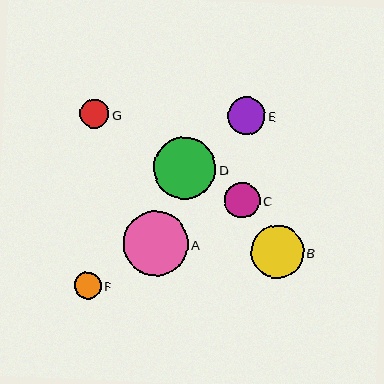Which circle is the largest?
Circle A is the largest with a size of approximately 65 pixels.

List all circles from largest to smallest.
From largest to smallest: A, D, B, E, C, G, F.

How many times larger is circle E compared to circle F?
Circle E is approximately 1.4 times the size of circle F.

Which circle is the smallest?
Circle F is the smallest with a size of approximately 27 pixels.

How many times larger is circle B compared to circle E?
Circle B is approximately 1.4 times the size of circle E.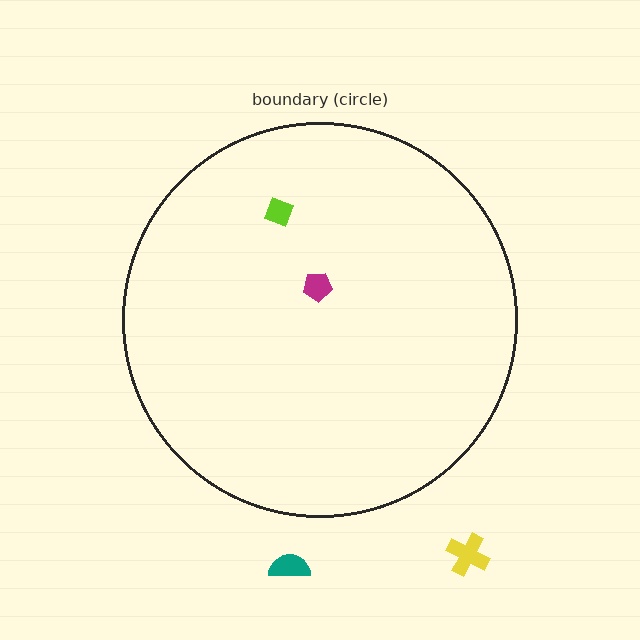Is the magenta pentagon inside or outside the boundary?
Inside.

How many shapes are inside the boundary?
2 inside, 2 outside.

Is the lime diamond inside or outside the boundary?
Inside.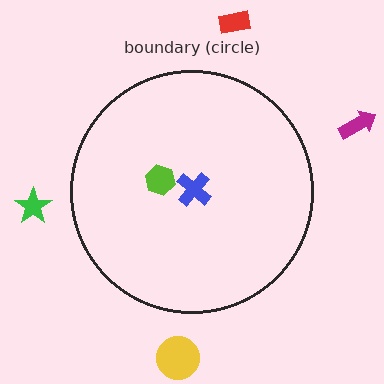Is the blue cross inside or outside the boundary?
Inside.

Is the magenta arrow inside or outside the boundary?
Outside.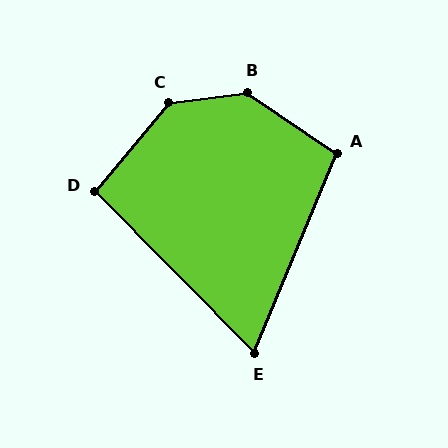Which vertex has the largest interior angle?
B, at approximately 139 degrees.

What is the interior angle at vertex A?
Approximately 102 degrees (obtuse).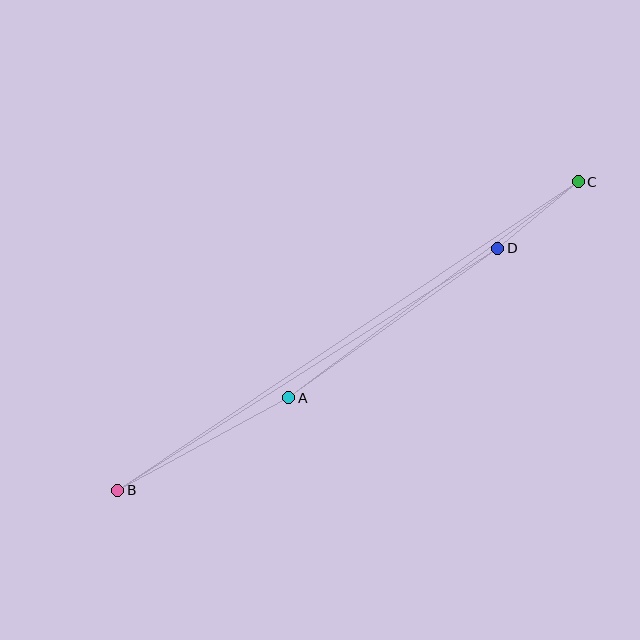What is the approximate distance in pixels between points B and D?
The distance between B and D is approximately 450 pixels.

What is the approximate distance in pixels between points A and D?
The distance between A and D is approximately 257 pixels.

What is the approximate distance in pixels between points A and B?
The distance between A and B is approximately 195 pixels.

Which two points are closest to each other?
Points C and D are closest to each other.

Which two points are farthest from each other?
Points B and C are farthest from each other.